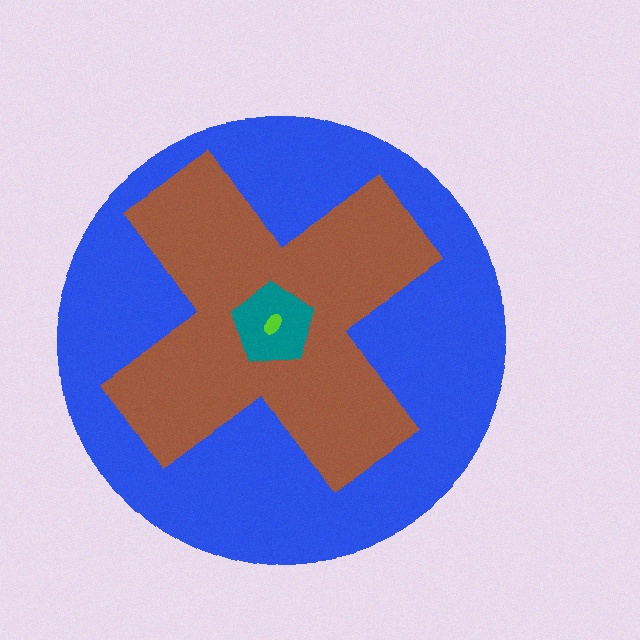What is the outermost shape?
The blue circle.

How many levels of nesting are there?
4.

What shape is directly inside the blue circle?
The brown cross.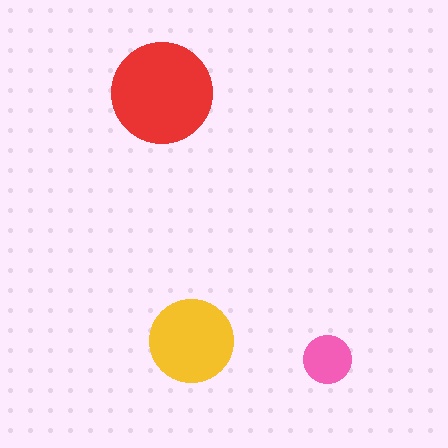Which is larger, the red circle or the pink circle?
The red one.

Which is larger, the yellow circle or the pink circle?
The yellow one.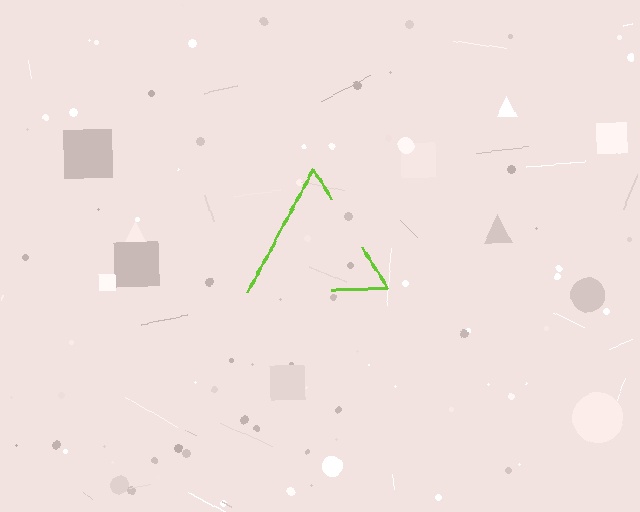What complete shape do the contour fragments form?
The contour fragments form a triangle.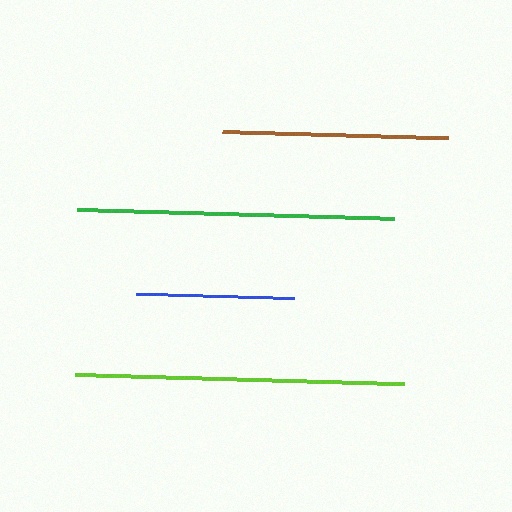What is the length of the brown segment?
The brown segment is approximately 226 pixels long.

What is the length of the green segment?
The green segment is approximately 318 pixels long.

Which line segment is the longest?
The lime line is the longest at approximately 330 pixels.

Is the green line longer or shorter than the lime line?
The lime line is longer than the green line.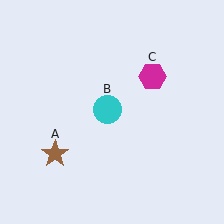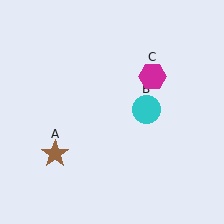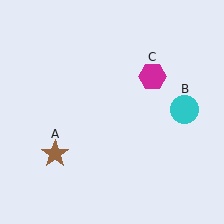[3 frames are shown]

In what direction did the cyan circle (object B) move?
The cyan circle (object B) moved right.